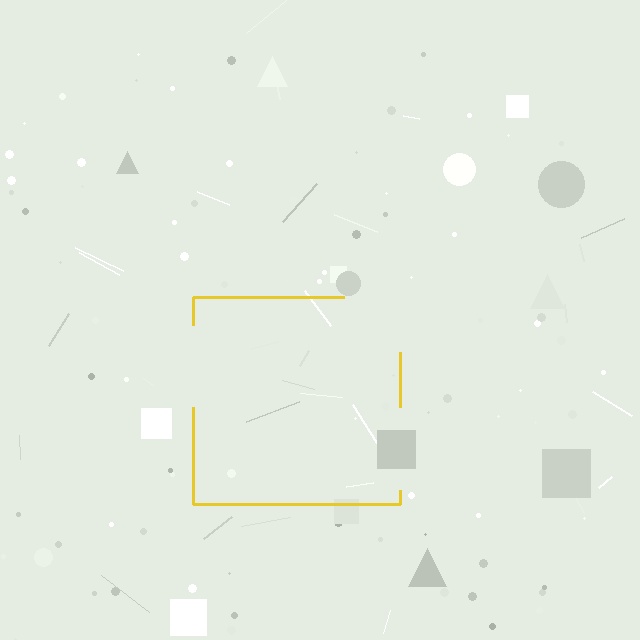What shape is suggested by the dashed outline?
The dashed outline suggests a square.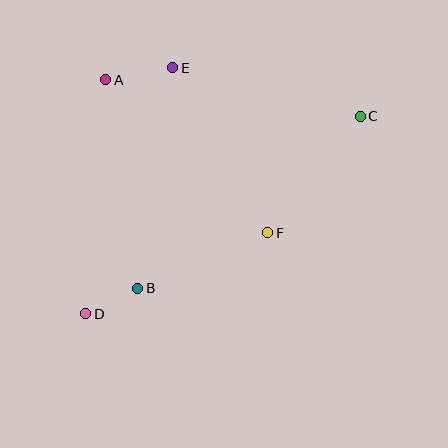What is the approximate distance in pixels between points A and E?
The distance between A and E is approximately 68 pixels.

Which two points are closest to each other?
Points B and D are closest to each other.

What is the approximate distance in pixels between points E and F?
The distance between E and F is approximately 190 pixels.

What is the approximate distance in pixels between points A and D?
The distance between A and D is approximately 235 pixels.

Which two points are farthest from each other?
Points C and D are farthest from each other.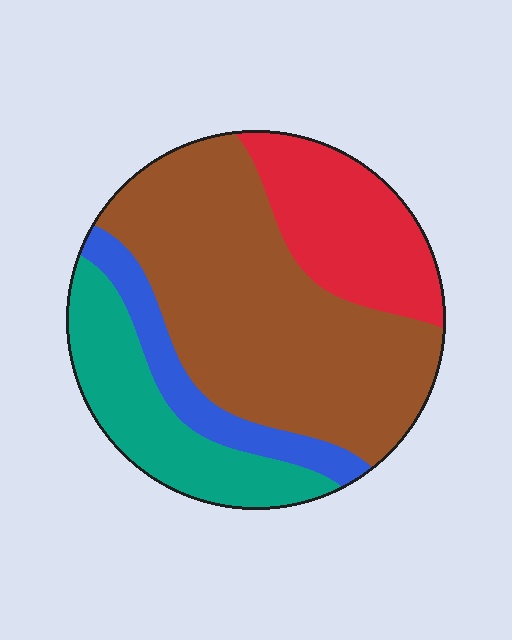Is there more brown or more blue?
Brown.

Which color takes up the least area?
Blue, at roughly 10%.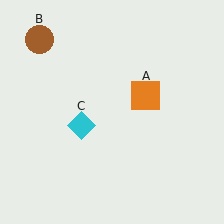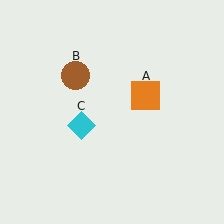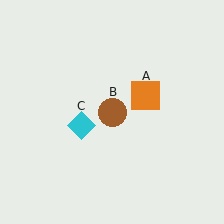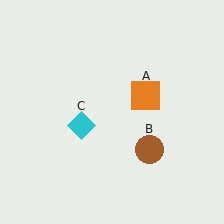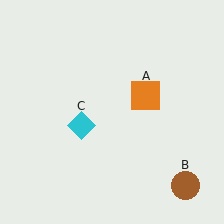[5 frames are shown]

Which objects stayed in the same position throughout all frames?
Orange square (object A) and cyan diamond (object C) remained stationary.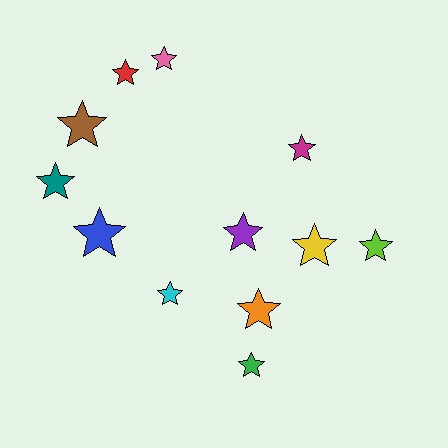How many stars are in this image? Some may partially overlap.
There are 12 stars.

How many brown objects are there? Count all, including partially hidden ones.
There is 1 brown object.